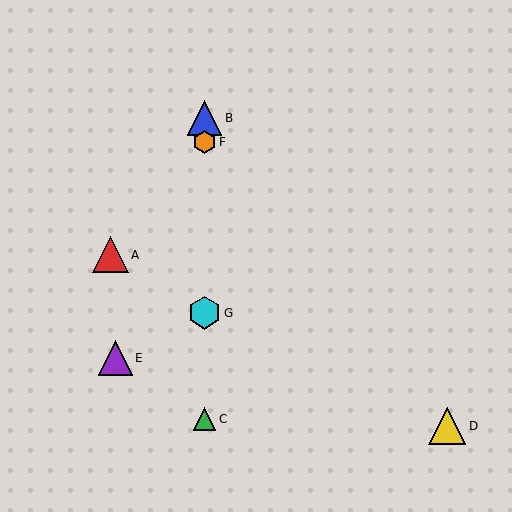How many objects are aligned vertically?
4 objects (B, C, F, G) are aligned vertically.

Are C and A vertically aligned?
No, C is at x≈204 and A is at x≈111.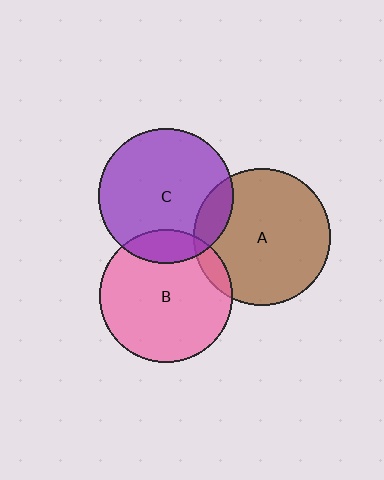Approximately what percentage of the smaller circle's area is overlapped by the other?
Approximately 10%.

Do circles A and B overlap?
Yes.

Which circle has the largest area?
Circle A (brown).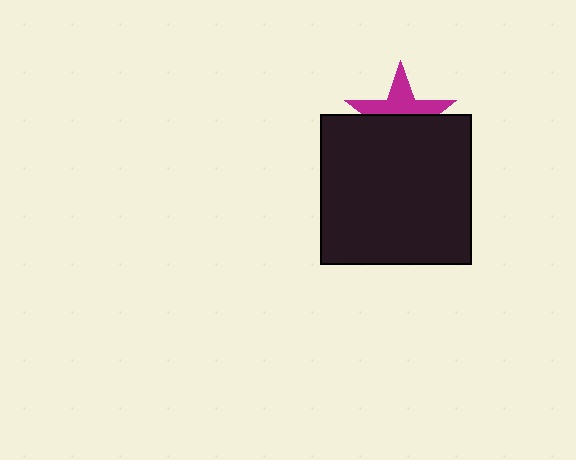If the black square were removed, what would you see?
You would see the complete magenta star.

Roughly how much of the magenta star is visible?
About half of it is visible (roughly 45%).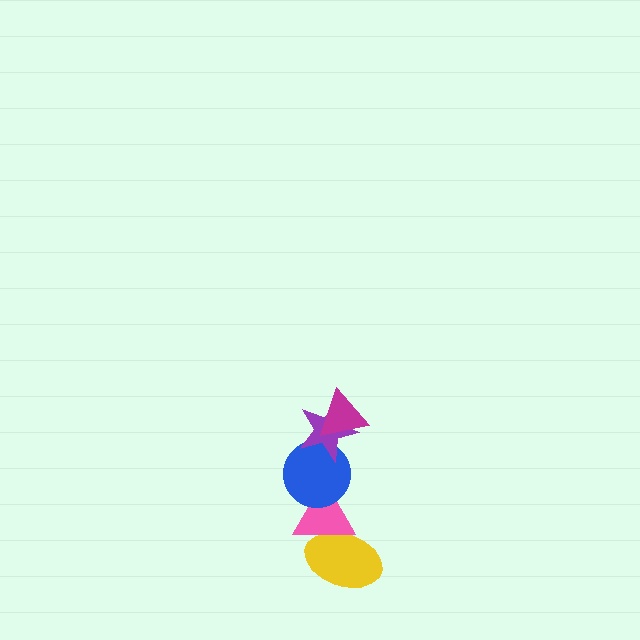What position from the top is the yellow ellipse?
The yellow ellipse is 5th from the top.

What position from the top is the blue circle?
The blue circle is 3rd from the top.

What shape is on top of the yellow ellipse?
The pink triangle is on top of the yellow ellipse.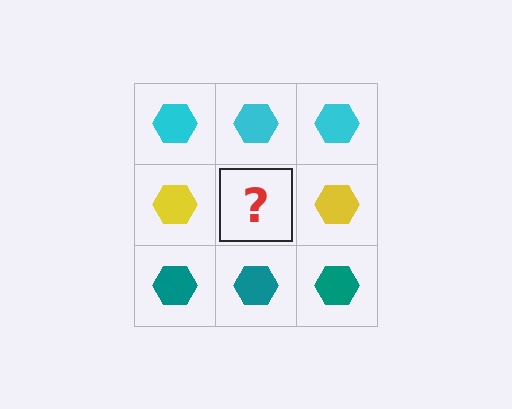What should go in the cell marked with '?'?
The missing cell should contain a yellow hexagon.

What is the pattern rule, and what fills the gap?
The rule is that each row has a consistent color. The gap should be filled with a yellow hexagon.